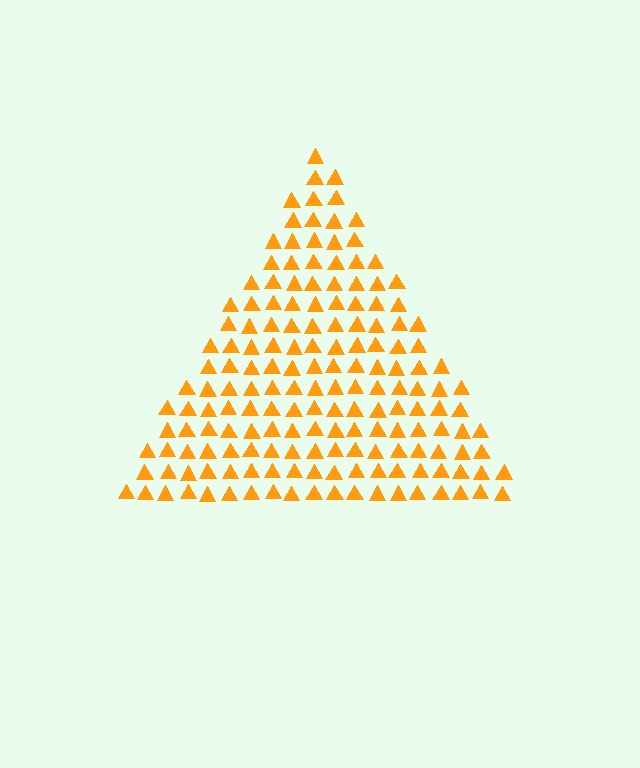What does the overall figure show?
The overall figure shows a triangle.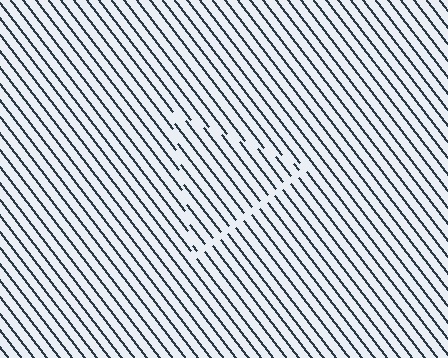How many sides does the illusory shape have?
3 sides — the line-ends trace a triangle.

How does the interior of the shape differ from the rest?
The interior of the shape contains the same grating, shifted by half a period — the contour is defined by the phase discontinuity where line-ends from the inner and outer gratings abut.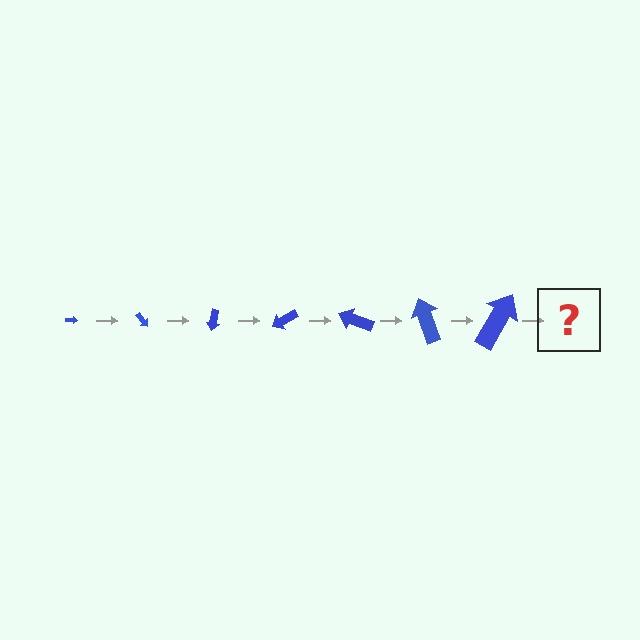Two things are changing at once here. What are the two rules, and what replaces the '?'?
The two rules are that the arrow grows larger each step and it rotates 50 degrees each step. The '?' should be an arrow, larger than the previous one and rotated 350 degrees from the start.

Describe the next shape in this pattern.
It should be an arrow, larger than the previous one and rotated 350 degrees from the start.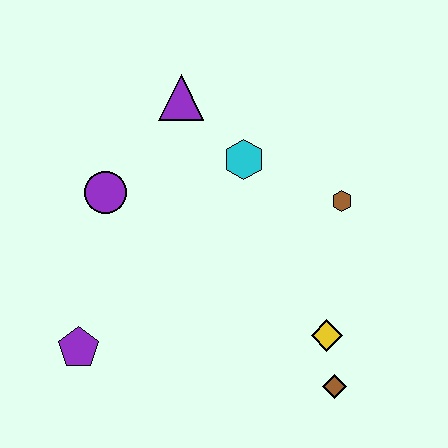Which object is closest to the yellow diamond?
The brown diamond is closest to the yellow diamond.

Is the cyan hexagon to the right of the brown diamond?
No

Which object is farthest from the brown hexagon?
The purple pentagon is farthest from the brown hexagon.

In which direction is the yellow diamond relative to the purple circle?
The yellow diamond is to the right of the purple circle.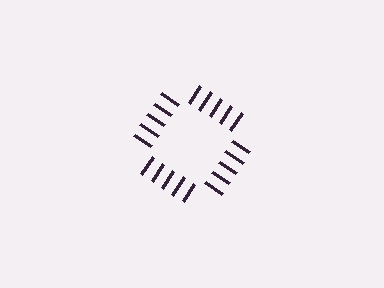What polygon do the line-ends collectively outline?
An illusory square — the line segments terminate on its edges but no continuous stroke is drawn.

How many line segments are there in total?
20 — 5 along each of the 4 edges.